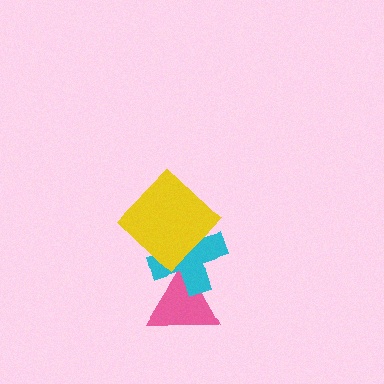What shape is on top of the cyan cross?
The yellow diamond is on top of the cyan cross.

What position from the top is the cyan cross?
The cyan cross is 2nd from the top.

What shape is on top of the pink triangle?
The cyan cross is on top of the pink triangle.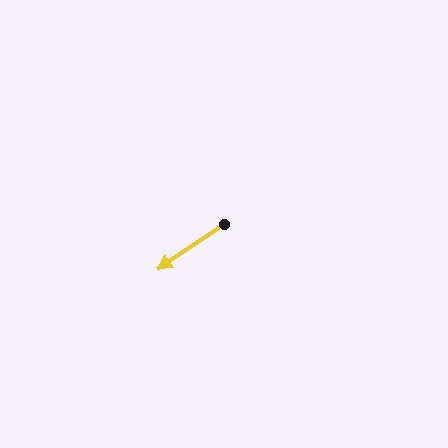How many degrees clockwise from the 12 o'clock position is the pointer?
Approximately 236 degrees.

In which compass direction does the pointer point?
Southwest.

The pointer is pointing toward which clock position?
Roughly 8 o'clock.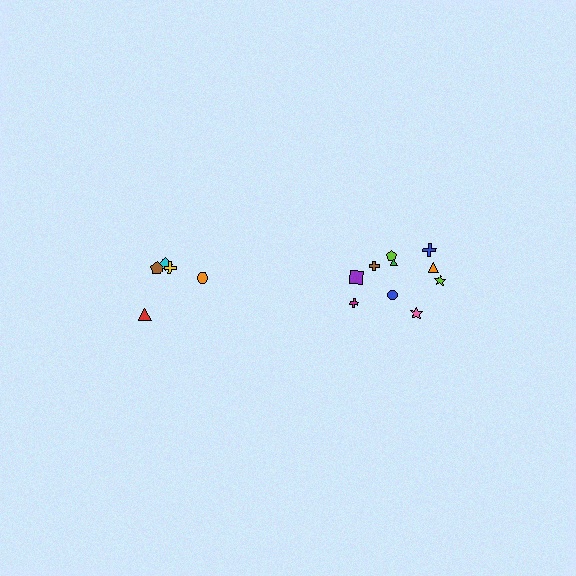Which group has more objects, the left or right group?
The right group.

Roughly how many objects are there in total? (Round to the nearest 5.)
Roughly 15 objects in total.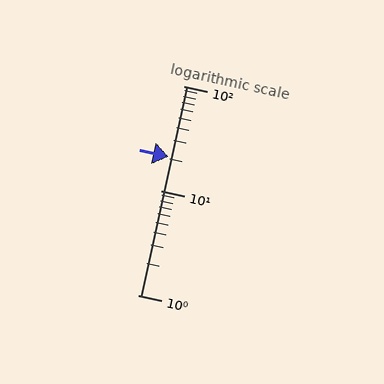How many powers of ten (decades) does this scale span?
The scale spans 2 decades, from 1 to 100.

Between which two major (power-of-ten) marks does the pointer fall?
The pointer is between 10 and 100.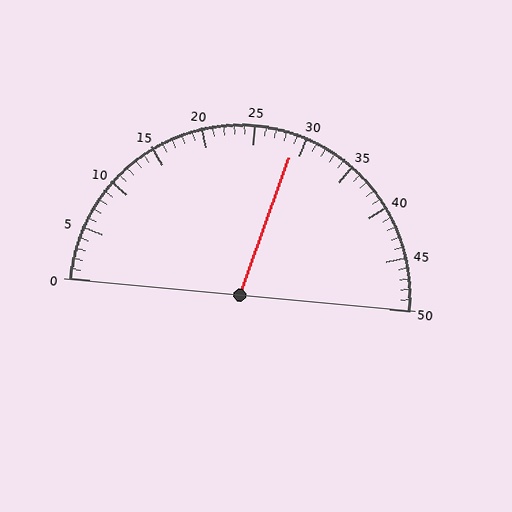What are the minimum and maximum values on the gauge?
The gauge ranges from 0 to 50.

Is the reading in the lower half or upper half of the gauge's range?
The reading is in the upper half of the range (0 to 50).